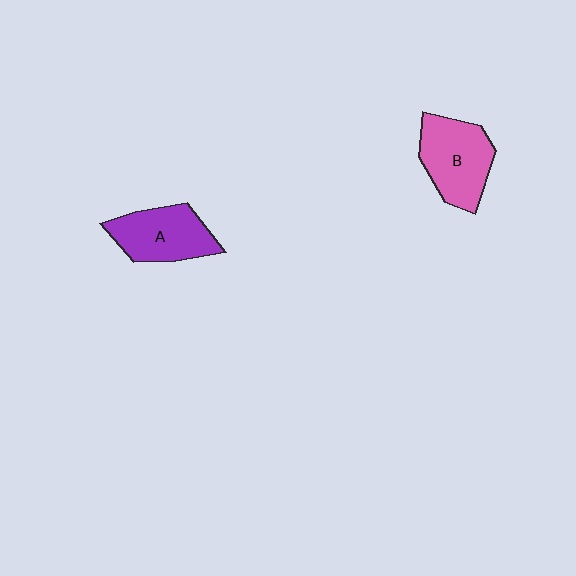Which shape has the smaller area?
Shape A (purple).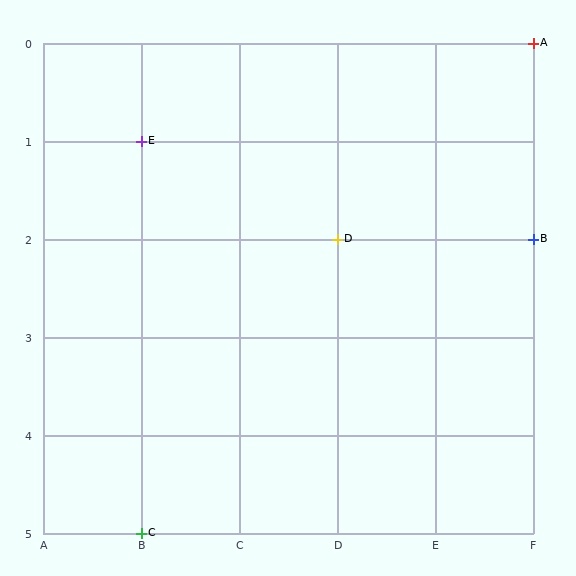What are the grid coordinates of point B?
Point B is at grid coordinates (F, 2).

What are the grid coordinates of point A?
Point A is at grid coordinates (F, 0).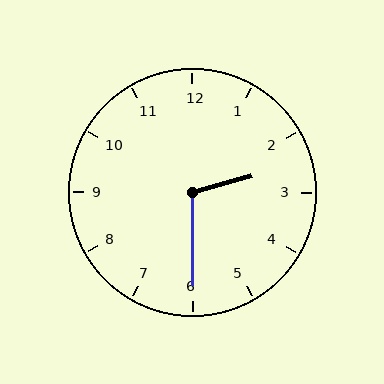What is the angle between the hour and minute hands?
Approximately 105 degrees.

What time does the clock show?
2:30.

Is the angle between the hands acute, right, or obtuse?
It is obtuse.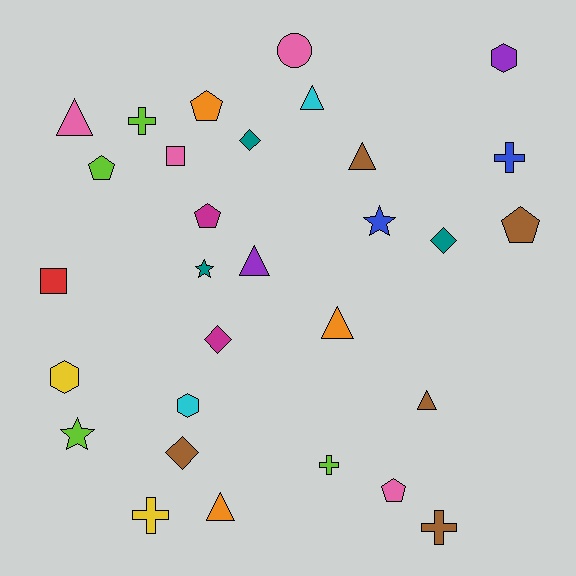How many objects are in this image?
There are 30 objects.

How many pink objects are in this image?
There are 4 pink objects.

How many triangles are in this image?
There are 7 triangles.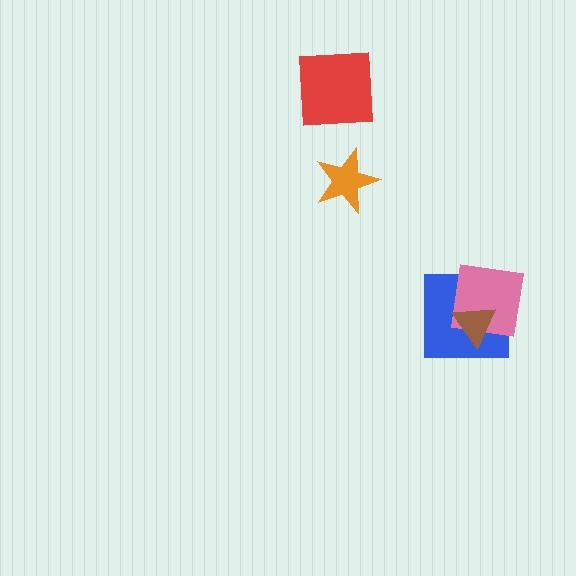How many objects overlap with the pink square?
2 objects overlap with the pink square.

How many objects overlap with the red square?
0 objects overlap with the red square.